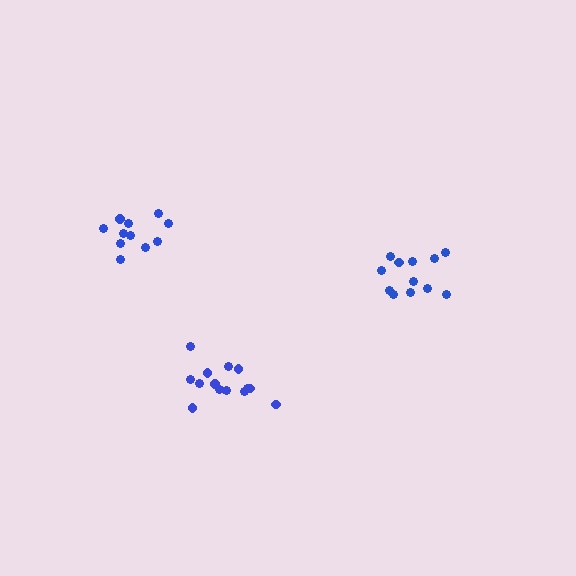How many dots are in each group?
Group 1: 11 dots, Group 2: 12 dots, Group 3: 14 dots (37 total).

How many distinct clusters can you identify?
There are 3 distinct clusters.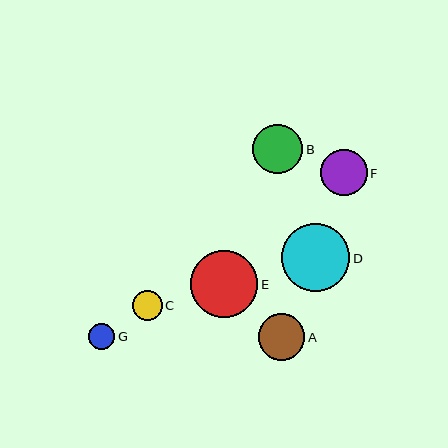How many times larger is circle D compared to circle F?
Circle D is approximately 1.5 times the size of circle F.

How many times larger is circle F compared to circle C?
Circle F is approximately 1.5 times the size of circle C.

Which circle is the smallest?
Circle G is the smallest with a size of approximately 26 pixels.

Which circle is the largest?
Circle D is the largest with a size of approximately 68 pixels.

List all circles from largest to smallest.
From largest to smallest: D, E, B, A, F, C, G.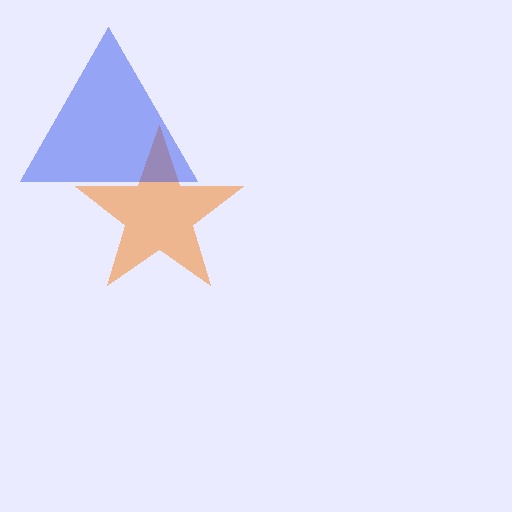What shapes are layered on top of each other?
The layered shapes are: an orange star, a blue triangle.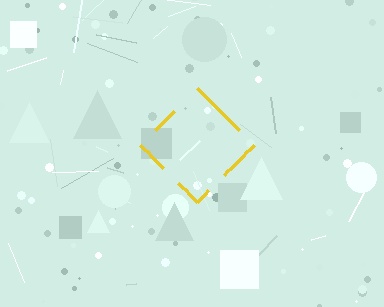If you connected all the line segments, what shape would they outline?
They would outline a diamond.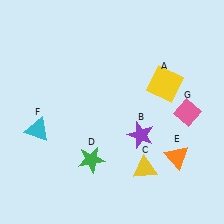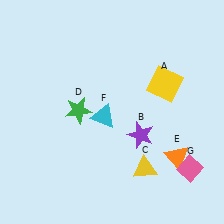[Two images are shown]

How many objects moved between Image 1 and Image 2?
3 objects moved between the two images.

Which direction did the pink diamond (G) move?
The pink diamond (G) moved down.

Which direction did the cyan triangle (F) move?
The cyan triangle (F) moved right.